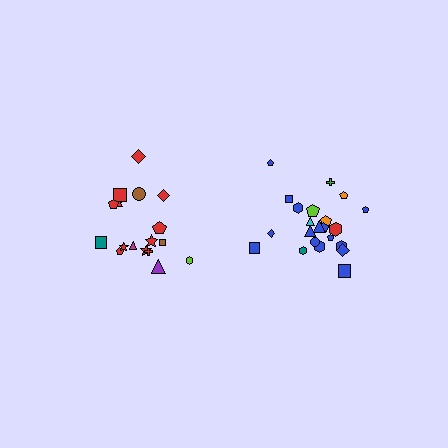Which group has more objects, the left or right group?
The right group.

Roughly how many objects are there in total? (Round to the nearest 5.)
Roughly 40 objects in total.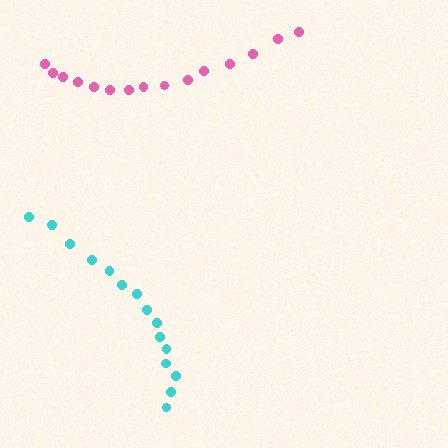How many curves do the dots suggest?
There are 2 distinct paths.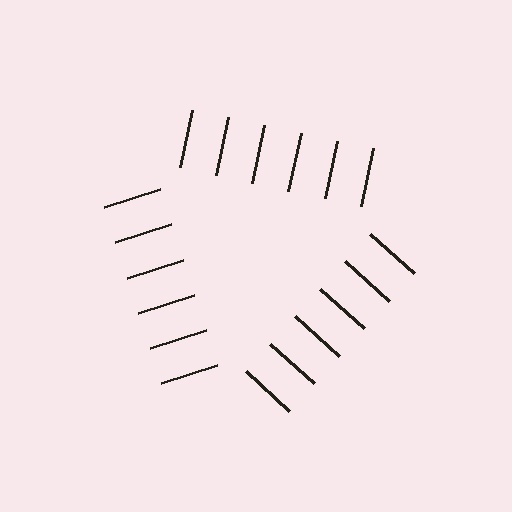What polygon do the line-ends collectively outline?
An illusory triangle — the line segments terminate on its edges but no continuous stroke is drawn.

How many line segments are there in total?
18 — 6 along each of the 3 edges.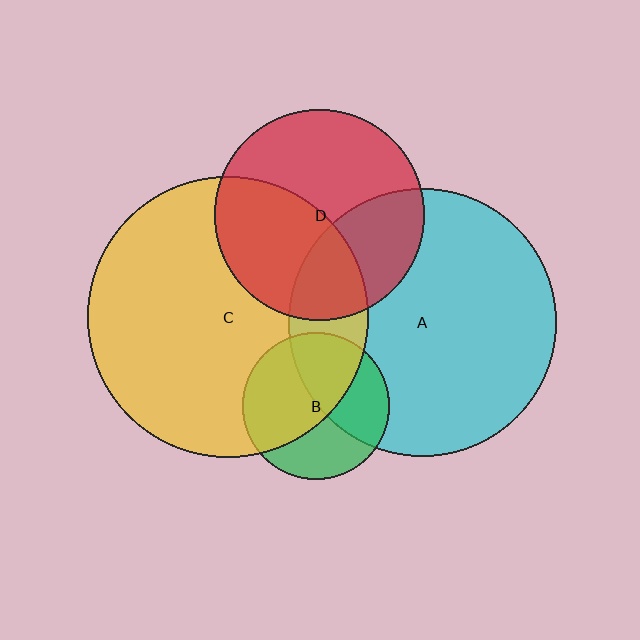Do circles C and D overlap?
Yes.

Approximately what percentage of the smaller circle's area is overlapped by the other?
Approximately 45%.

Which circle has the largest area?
Circle C (yellow).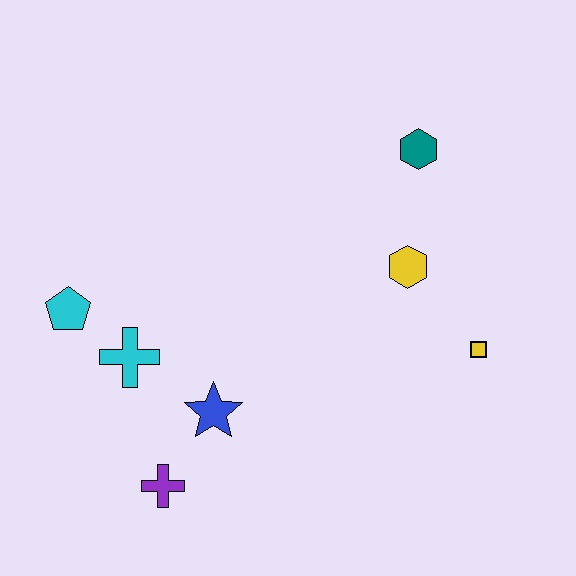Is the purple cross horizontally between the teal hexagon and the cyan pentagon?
Yes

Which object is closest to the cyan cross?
The cyan pentagon is closest to the cyan cross.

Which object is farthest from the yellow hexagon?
The cyan pentagon is farthest from the yellow hexagon.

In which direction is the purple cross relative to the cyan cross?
The purple cross is below the cyan cross.